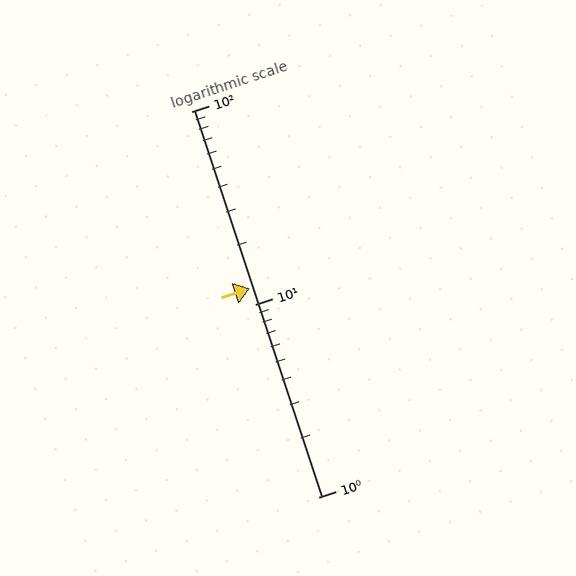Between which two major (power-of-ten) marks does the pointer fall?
The pointer is between 10 and 100.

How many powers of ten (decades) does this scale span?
The scale spans 2 decades, from 1 to 100.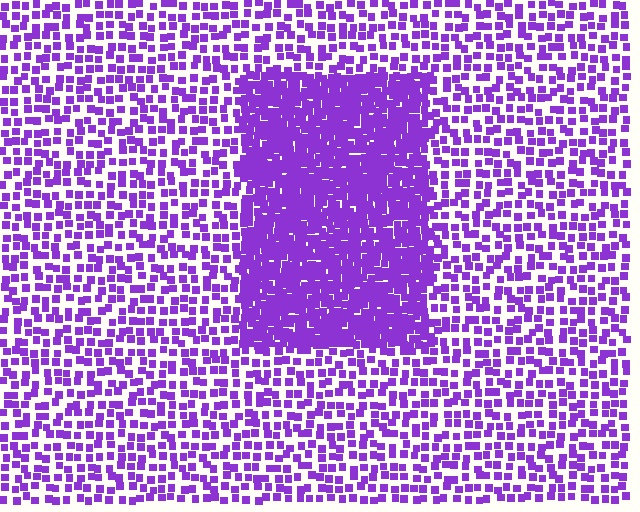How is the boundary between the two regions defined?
The boundary is defined by a change in element density (approximately 2.5x ratio). All elements are the same color, size, and shape.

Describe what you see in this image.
The image contains small purple elements arranged at two different densities. A rectangle-shaped region is visible where the elements are more densely packed than the surrounding area.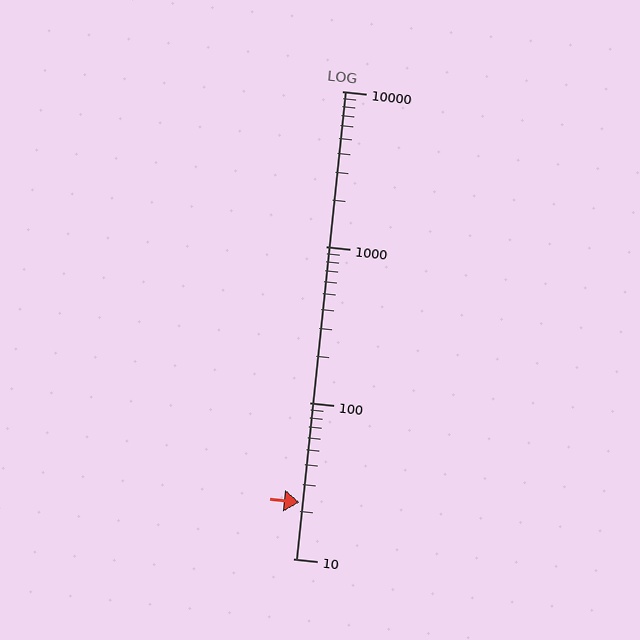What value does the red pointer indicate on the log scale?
The pointer indicates approximately 23.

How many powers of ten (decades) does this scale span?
The scale spans 3 decades, from 10 to 10000.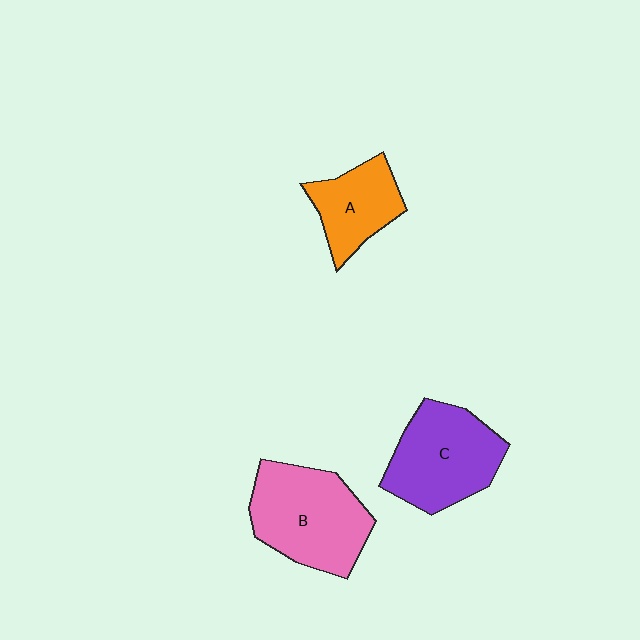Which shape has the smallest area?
Shape A (orange).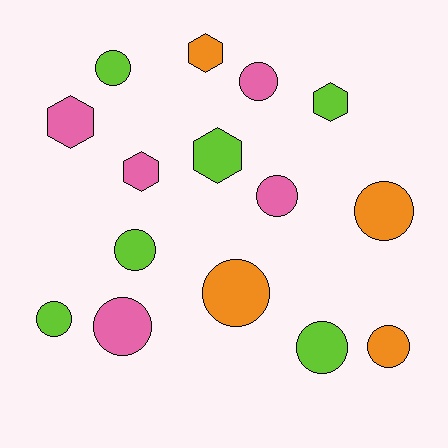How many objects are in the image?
There are 15 objects.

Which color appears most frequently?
Lime, with 6 objects.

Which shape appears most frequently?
Circle, with 10 objects.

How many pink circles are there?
There are 3 pink circles.